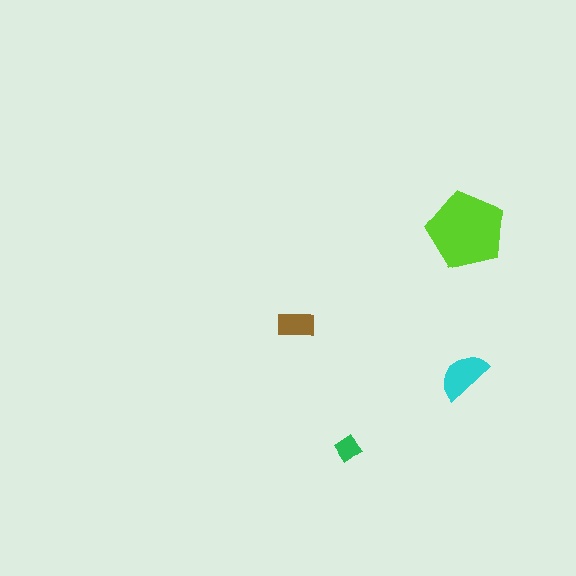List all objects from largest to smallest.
The lime pentagon, the cyan semicircle, the brown rectangle, the green diamond.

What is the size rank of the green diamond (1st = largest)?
4th.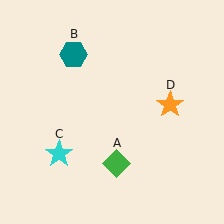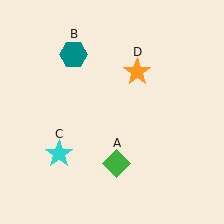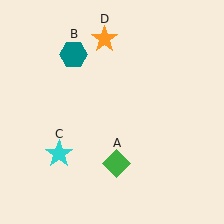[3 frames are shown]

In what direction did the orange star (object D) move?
The orange star (object D) moved up and to the left.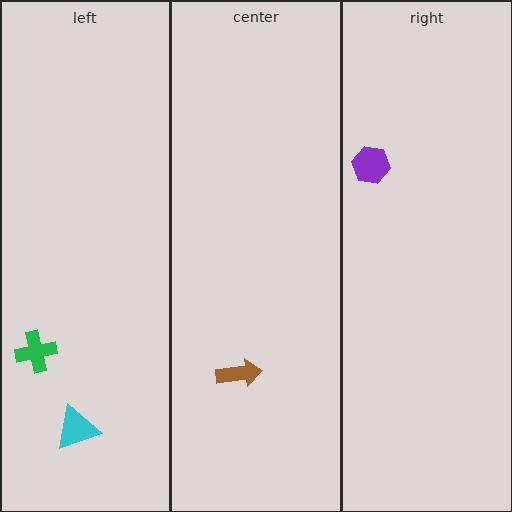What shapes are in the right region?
The purple hexagon.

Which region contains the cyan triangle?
The left region.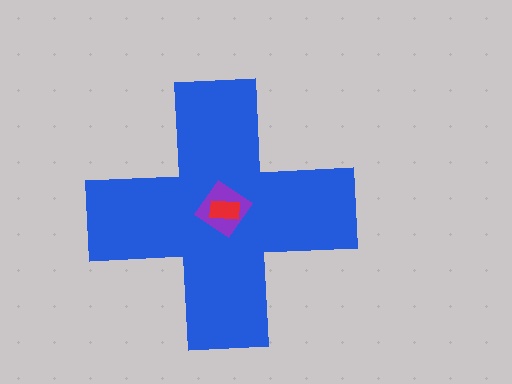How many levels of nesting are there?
3.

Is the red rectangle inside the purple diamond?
Yes.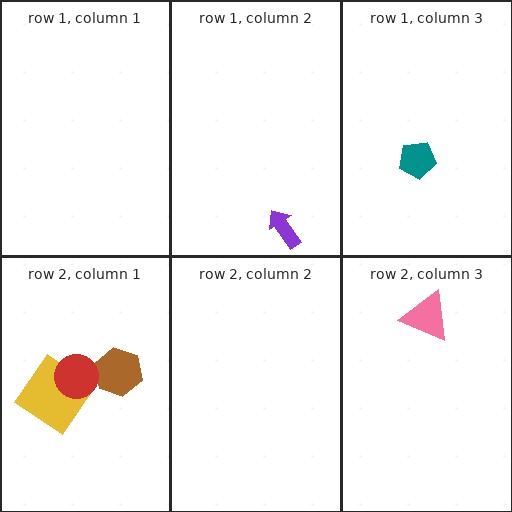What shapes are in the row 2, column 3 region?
The pink triangle.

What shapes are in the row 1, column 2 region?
The purple arrow.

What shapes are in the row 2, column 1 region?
The yellow diamond, the brown hexagon, the red circle.